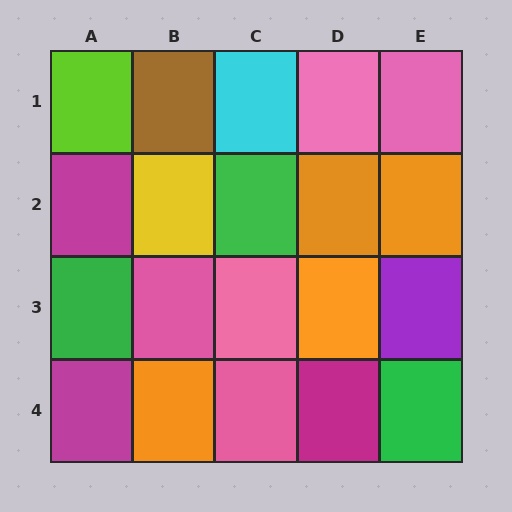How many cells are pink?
5 cells are pink.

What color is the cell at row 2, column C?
Green.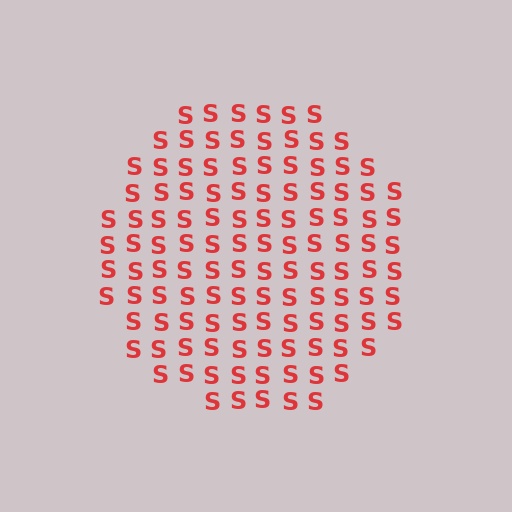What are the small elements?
The small elements are letter S's.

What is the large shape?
The large shape is a circle.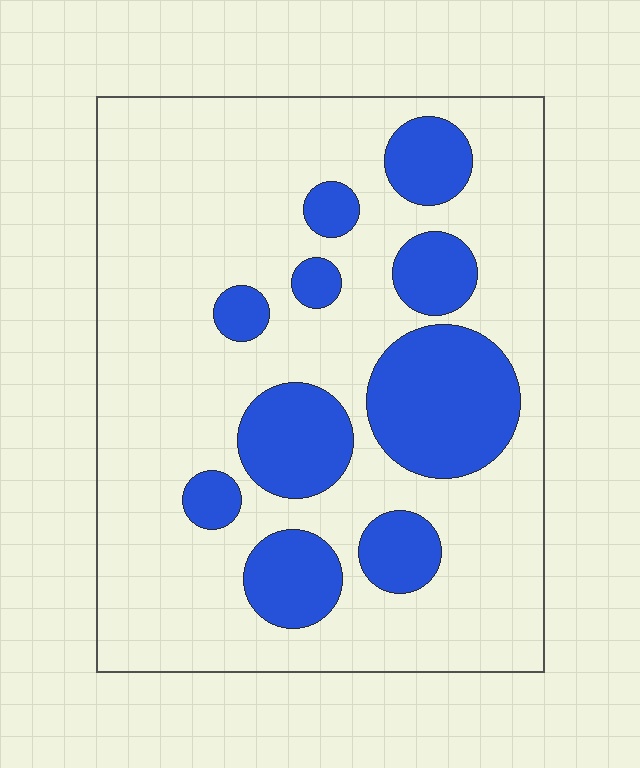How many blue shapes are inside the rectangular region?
10.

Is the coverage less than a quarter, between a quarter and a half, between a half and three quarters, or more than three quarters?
Between a quarter and a half.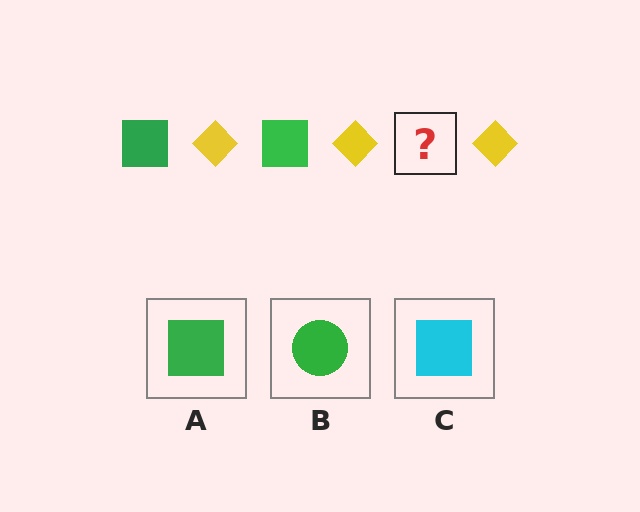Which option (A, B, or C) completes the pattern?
A.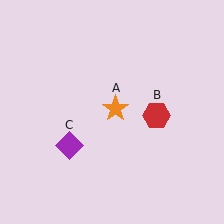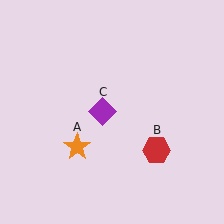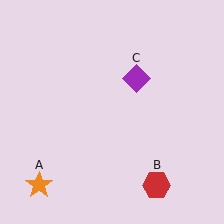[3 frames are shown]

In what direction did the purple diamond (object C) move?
The purple diamond (object C) moved up and to the right.